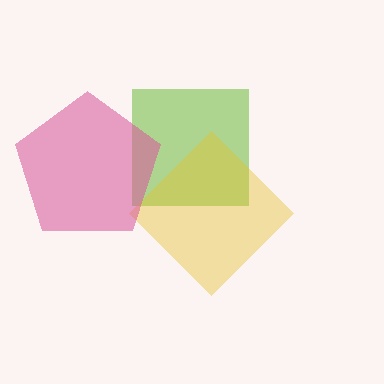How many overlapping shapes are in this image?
There are 3 overlapping shapes in the image.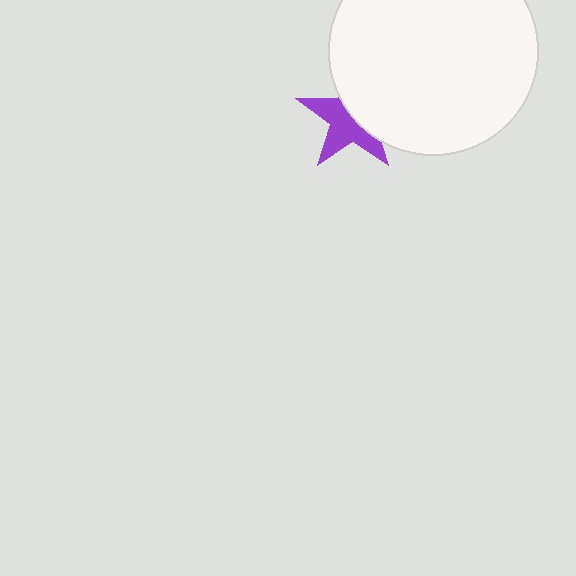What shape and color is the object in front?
The object in front is a white circle.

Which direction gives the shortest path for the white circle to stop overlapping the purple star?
Moving right gives the shortest separation.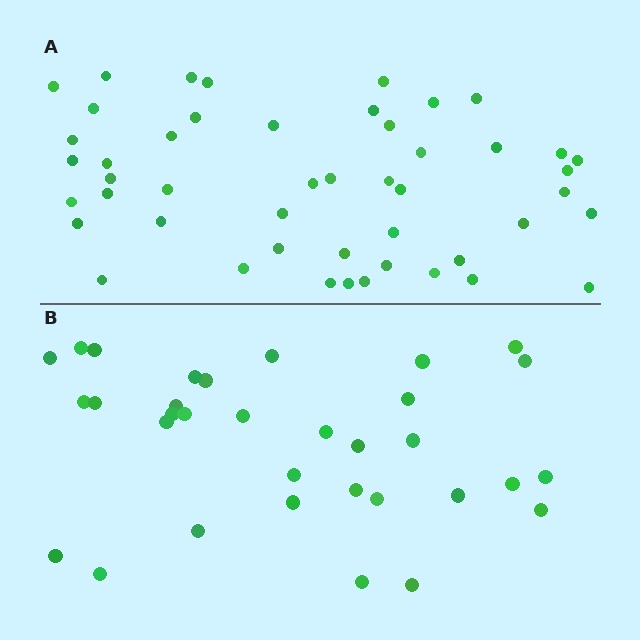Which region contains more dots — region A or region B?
Region A (the top region) has more dots.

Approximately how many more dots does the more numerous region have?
Region A has approximately 15 more dots than region B.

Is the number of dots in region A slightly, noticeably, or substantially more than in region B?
Region A has substantially more. The ratio is roughly 1.5 to 1.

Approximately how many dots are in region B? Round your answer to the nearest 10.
About 30 dots. (The exact count is 33, which rounds to 30.)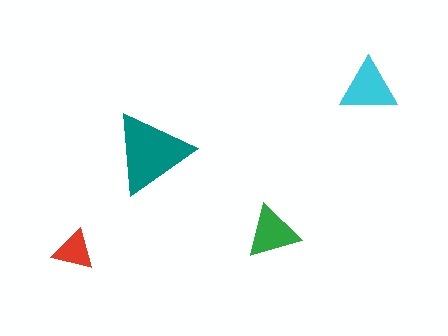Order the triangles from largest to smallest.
the teal one, the cyan one, the green one, the red one.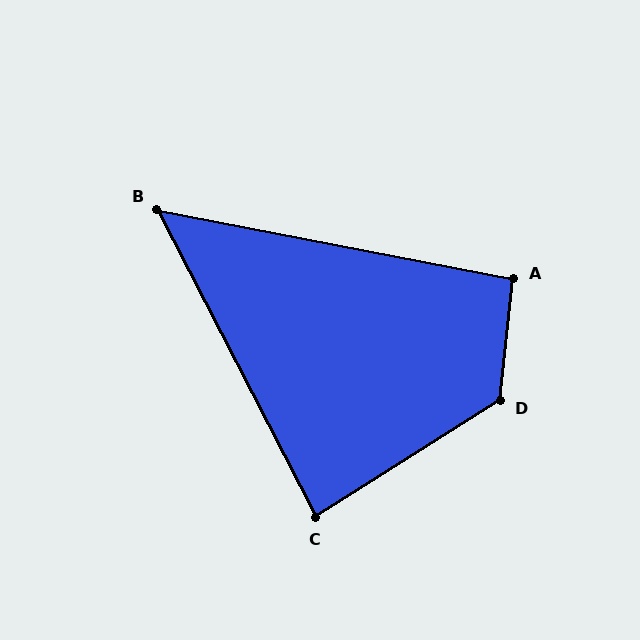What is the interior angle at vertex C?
Approximately 85 degrees (approximately right).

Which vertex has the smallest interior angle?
B, at approximately 52 degrees.